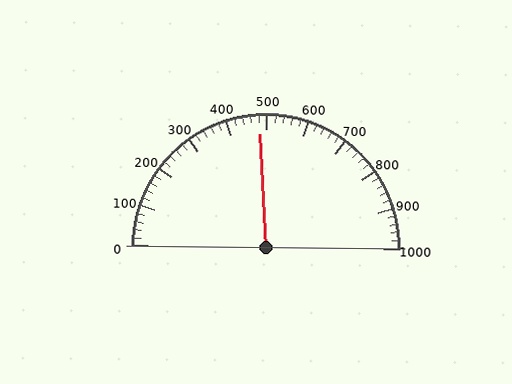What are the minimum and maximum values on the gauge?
The gauge ranges from 0 to 1000.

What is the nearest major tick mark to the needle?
The nearest major tick mark is 500.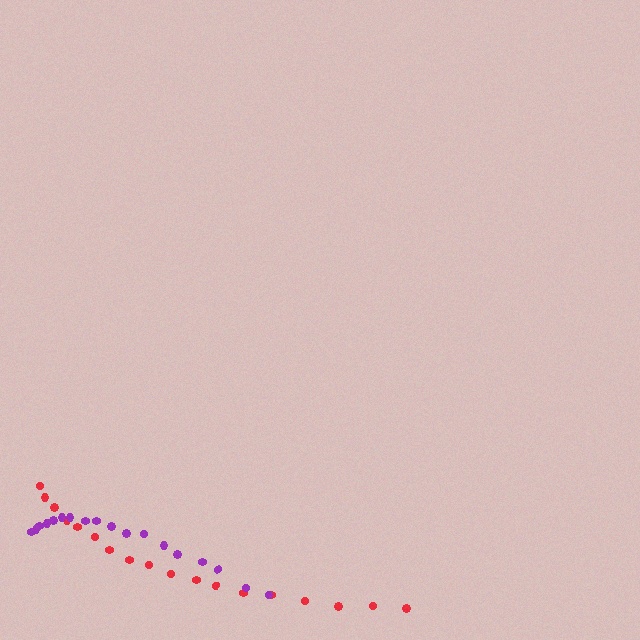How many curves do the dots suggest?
There are 2 distinct paths.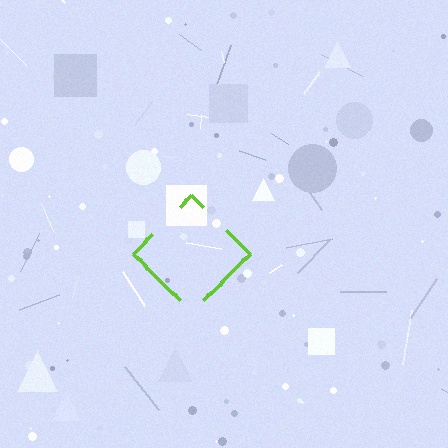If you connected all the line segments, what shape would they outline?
They would outline a diamond.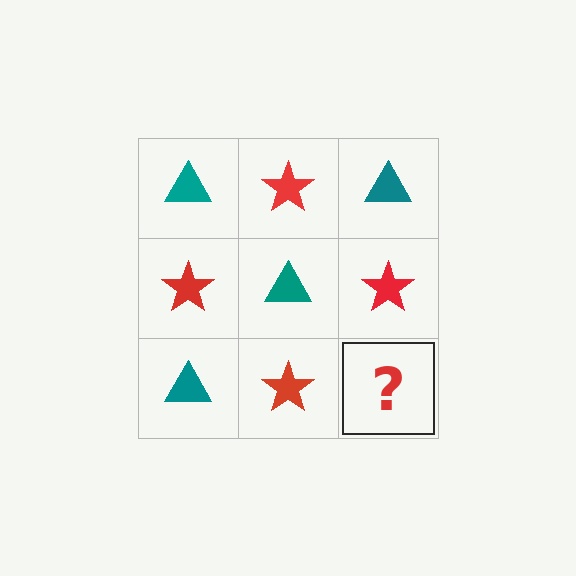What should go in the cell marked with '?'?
The missing cell should contain a teal triangle.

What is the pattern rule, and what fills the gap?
The rule is that it alternates teal triangle and red star in a checkerboard pattern. The gap should be filled with a teal triangle.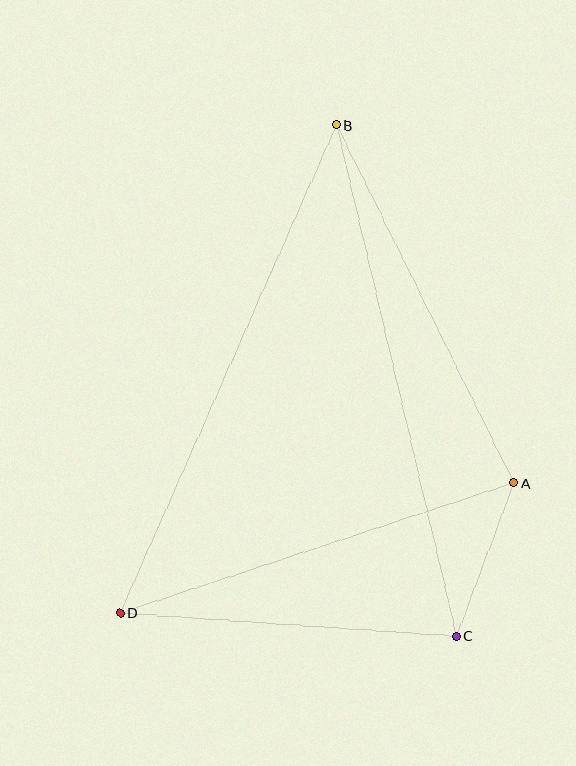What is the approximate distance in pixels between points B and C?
The distance between B and C is approximately 525 pixels.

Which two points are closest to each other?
Points A and C are closest to each other.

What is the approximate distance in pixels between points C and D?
The distance between C and D is approximately 337 pixels.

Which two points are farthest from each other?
Points B and D are farthest from each other.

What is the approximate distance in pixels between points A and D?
The distance between A and D is approximately 415 pixels.